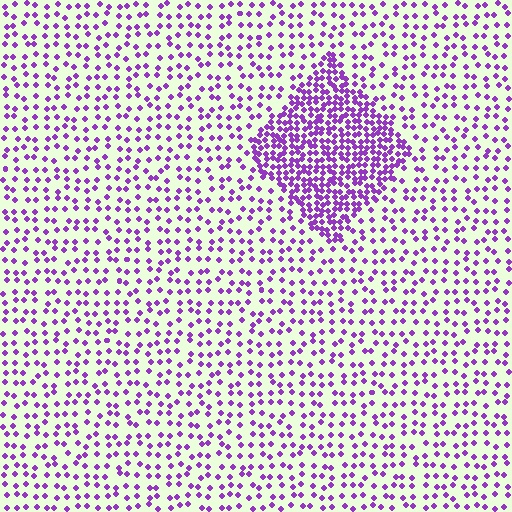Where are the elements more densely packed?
The elements are more densely packed inside the diamond boundary.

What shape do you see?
I see a diamond.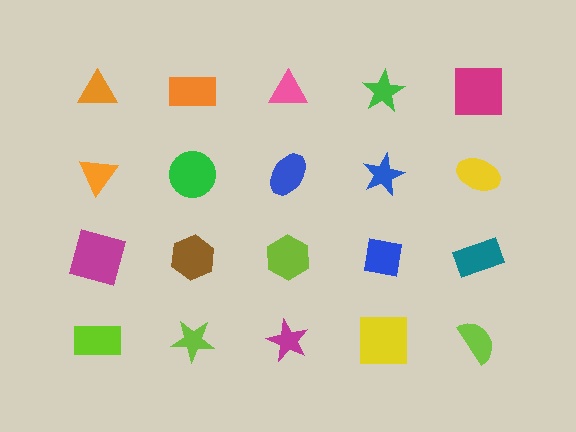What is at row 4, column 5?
A lime semicircle.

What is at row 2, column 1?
An orange triangle.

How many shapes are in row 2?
5 shapes.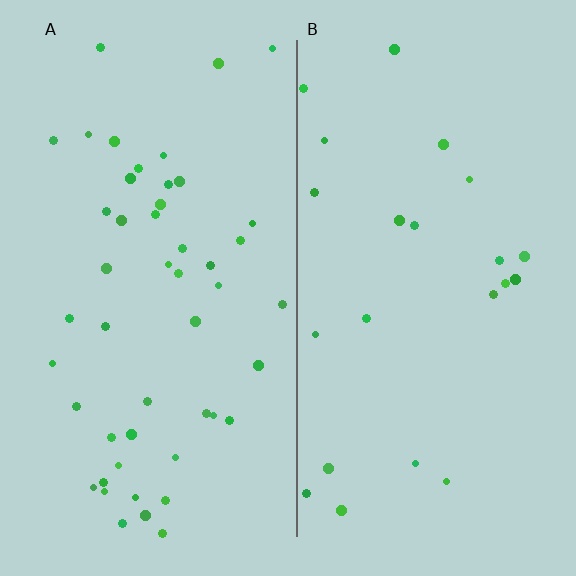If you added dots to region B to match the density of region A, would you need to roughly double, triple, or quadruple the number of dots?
Approximately double.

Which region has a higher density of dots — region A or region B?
A (the left).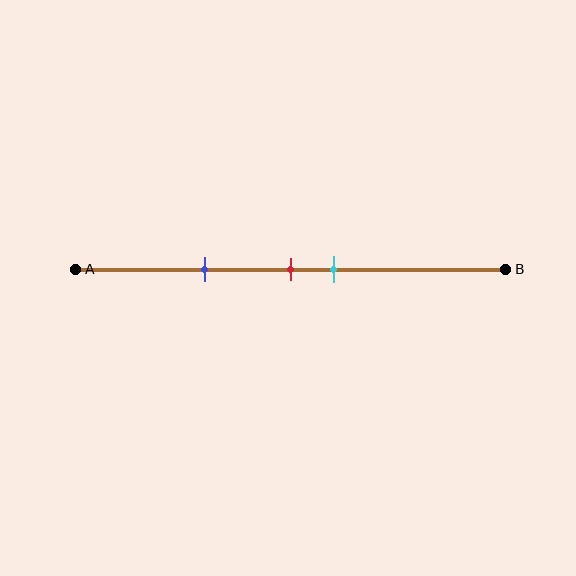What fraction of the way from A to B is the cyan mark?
The cyan mark is approximately 60% (0.6) of the way from A to B.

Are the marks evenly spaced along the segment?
No, the marks are not evenly spaced.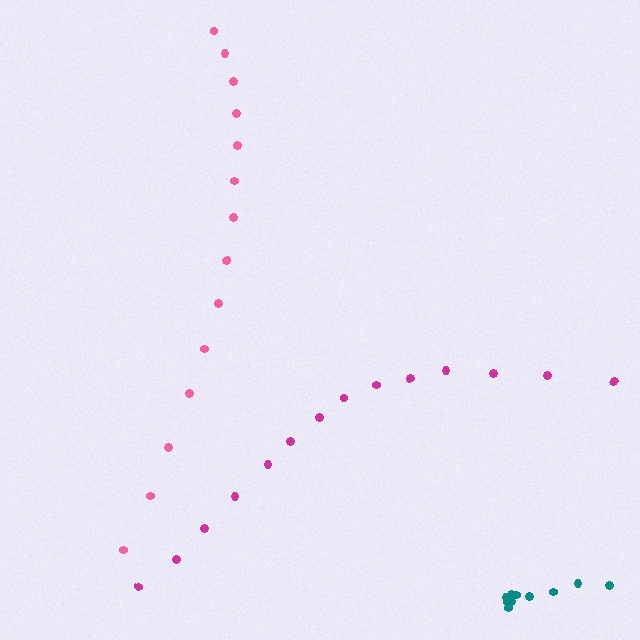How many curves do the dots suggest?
There are 3 distinct paths.